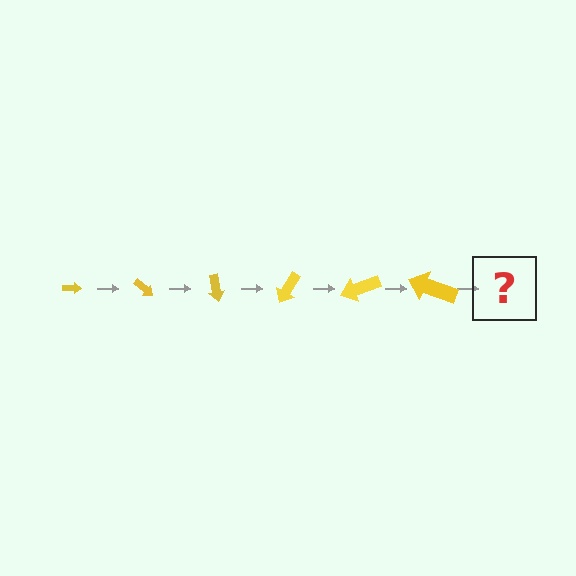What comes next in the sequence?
The next element should be an arrow, larger than the previous one and rotated 240 degrees from the start.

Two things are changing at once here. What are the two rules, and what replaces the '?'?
The two rules are that the arrow grows larger each step and it rotates 40 degrees each step. The '?' should be an arrow, larger than the previous one and rotated 240 degrees from the start.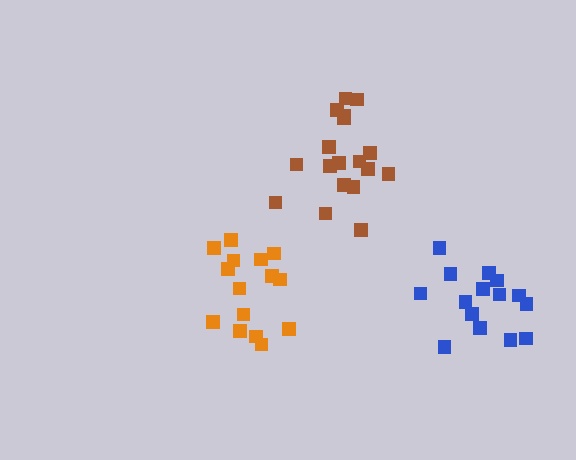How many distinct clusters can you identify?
There are 3 distinct clusters.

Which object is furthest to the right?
The blue cluster is rightmost.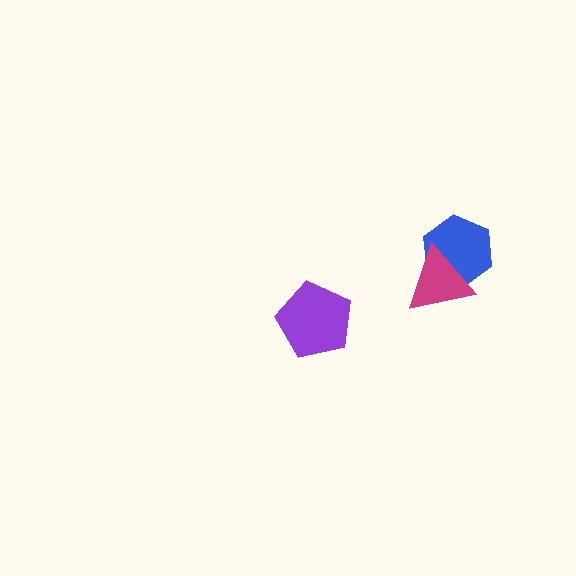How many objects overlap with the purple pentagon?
0 objects overlap with the purple pentagon.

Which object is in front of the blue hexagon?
The magenta triangle is in front of the blue hexagon.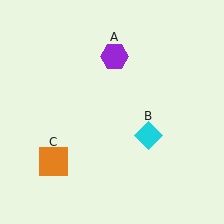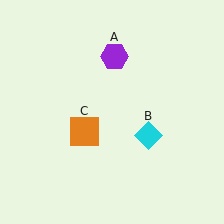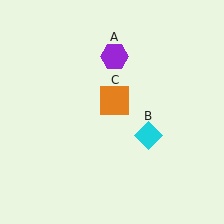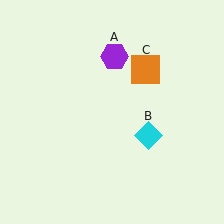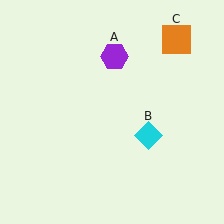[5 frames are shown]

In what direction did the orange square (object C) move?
The orange square (object C) moved up and to the right.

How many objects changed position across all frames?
1 object changed position: orange square (object C).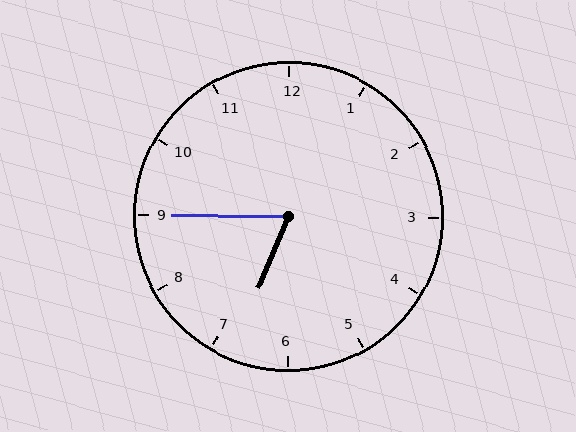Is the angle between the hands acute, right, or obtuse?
It is acute.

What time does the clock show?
6:45.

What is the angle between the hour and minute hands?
Approximately 68 degrees.